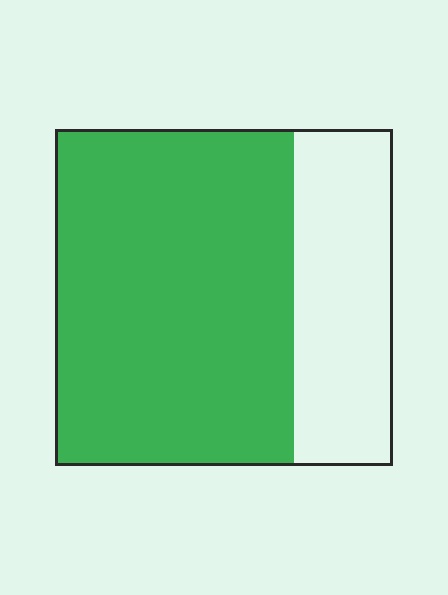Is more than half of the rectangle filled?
Yes.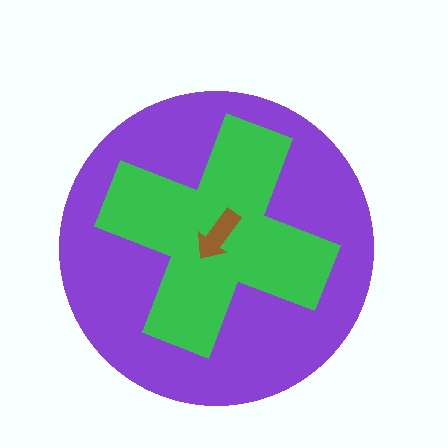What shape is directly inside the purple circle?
The green cross.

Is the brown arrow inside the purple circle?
Yes.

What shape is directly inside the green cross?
The brown arrow.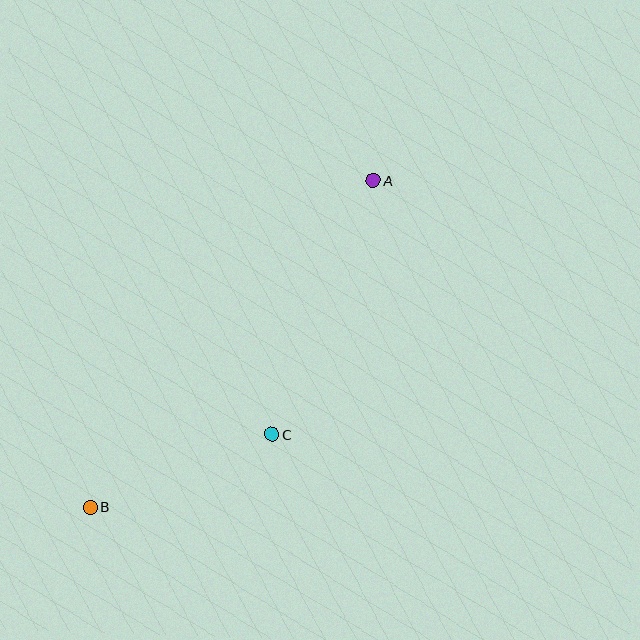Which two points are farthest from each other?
Points A and B are farthest from each other.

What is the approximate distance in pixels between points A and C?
The distance between A and C is approximately 273 pixels.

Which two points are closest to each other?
Points B and C are closest to each other.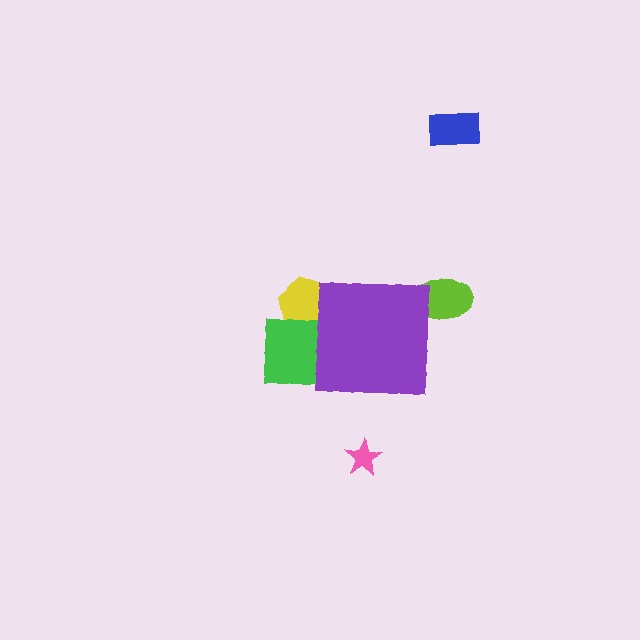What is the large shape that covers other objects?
A purple square.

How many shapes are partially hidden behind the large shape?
3 shapes are partially hidden.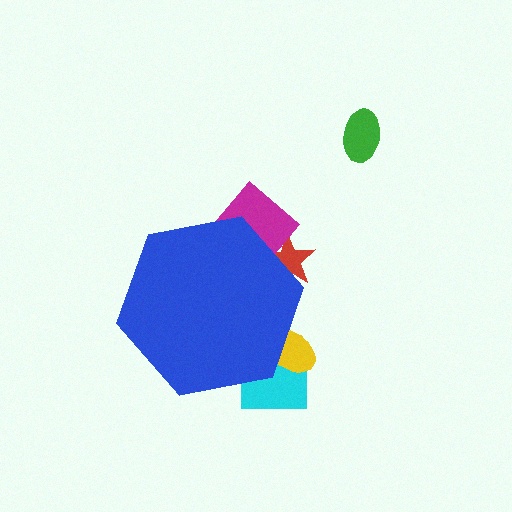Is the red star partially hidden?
Yes, the red star is partially hidden behind the blue hexagon.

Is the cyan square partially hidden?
Yes, the cyan square is partially hidden behind the blue hexagon.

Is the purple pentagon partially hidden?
Yes, the purple pentagon is partially hidden behind the blue hexagon.